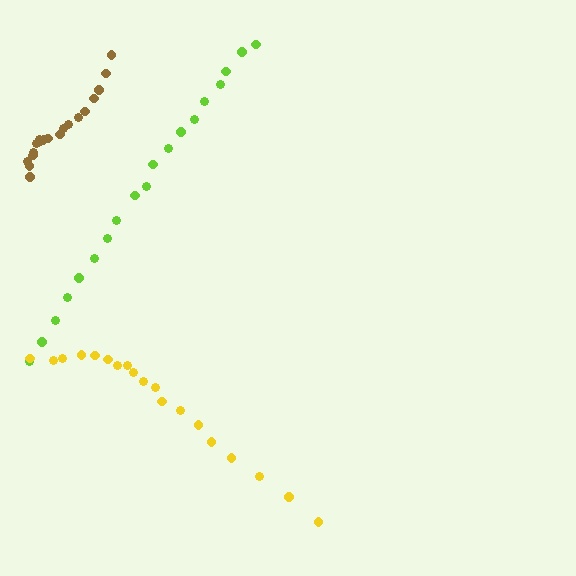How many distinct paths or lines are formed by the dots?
There are 3 distinct paths.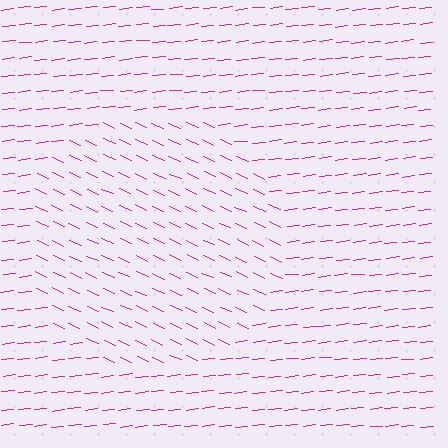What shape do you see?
I see a circle.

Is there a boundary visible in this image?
Yes, there is a texture boundary formed by a change in line orientation.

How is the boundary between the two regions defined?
The boundary is defined purely by a change in line orientation (approximately 31 degrees difference). All lines are the same color and thickness.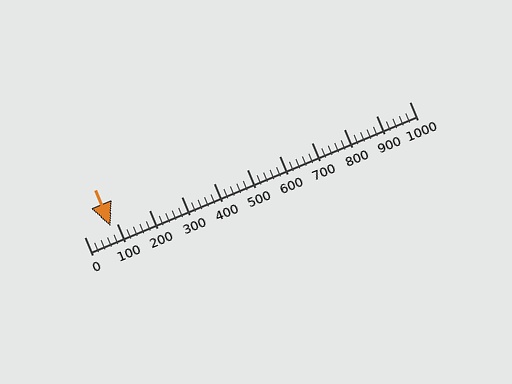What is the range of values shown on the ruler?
The ruler shows values from 0 to 1000.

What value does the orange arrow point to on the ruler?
The orange arrow points to approximately 80.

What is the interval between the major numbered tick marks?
The major tick marks are spaced 100 units apart.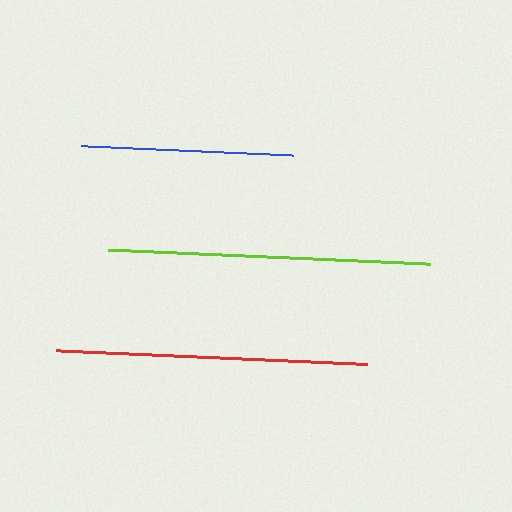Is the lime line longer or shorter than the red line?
The lime line is longer than the red line.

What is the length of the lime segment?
The lime segment is approximately 322 pixels long.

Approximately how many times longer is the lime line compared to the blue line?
The lime line is approximately 1.5 times the length of the blue line.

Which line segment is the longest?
The lime line is the longest at approximately 322 pixels.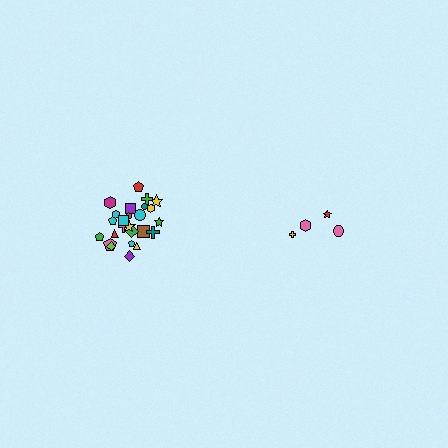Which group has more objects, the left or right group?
The left group.